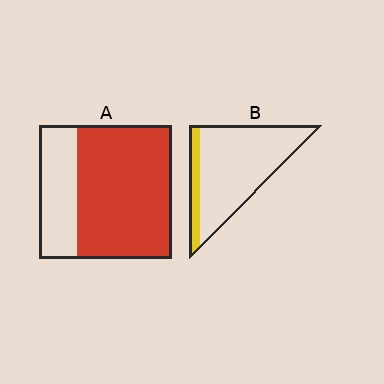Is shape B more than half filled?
No.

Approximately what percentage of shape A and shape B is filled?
A is approximately 70% and B is approximately 15%.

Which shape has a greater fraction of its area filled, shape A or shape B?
Shape A.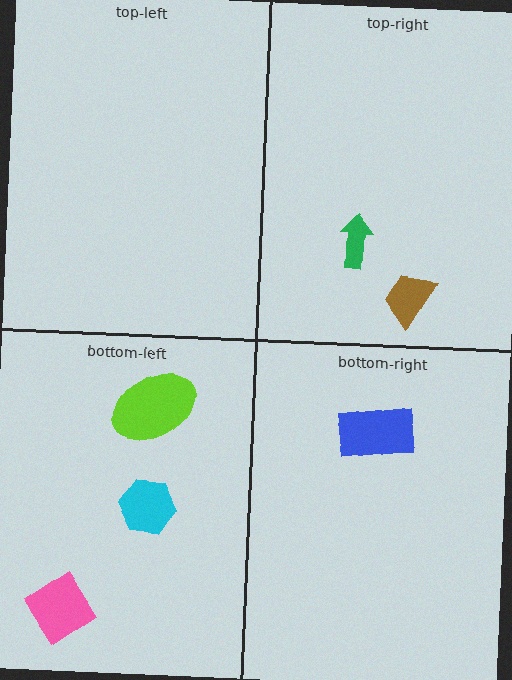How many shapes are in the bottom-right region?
1.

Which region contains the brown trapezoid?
The top-right region.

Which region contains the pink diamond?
The bottom-left region.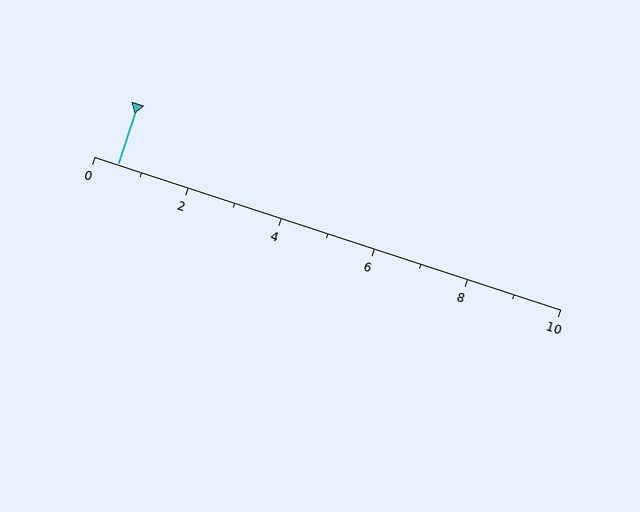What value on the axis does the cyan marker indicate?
The marker indicates approximately 0.5.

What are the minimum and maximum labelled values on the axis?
The axis runs from 0 to 10.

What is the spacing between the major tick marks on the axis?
The major ticks are spaced 2 apart.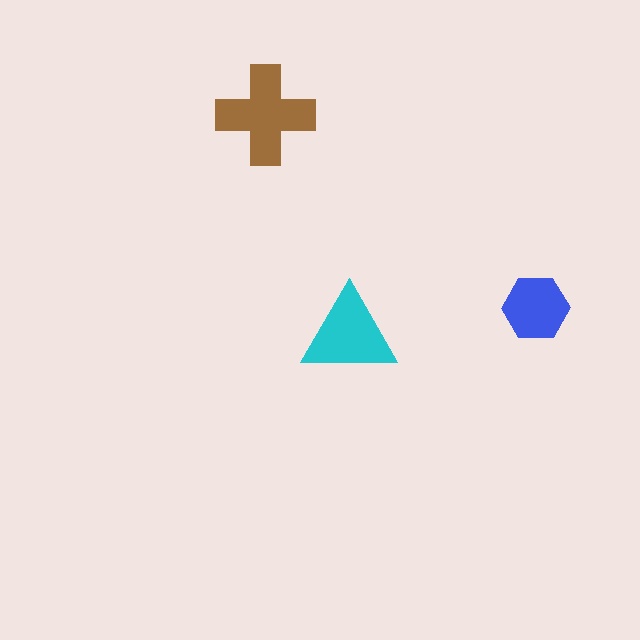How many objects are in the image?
There are 3 objects in the image.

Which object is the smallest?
The blue hexagon.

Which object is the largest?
The brown cross.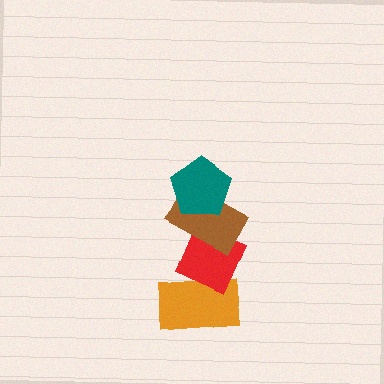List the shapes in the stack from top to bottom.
From top to bottom: the teal pentagon, the brown rectangle, the red diamond, the orange rectangle.